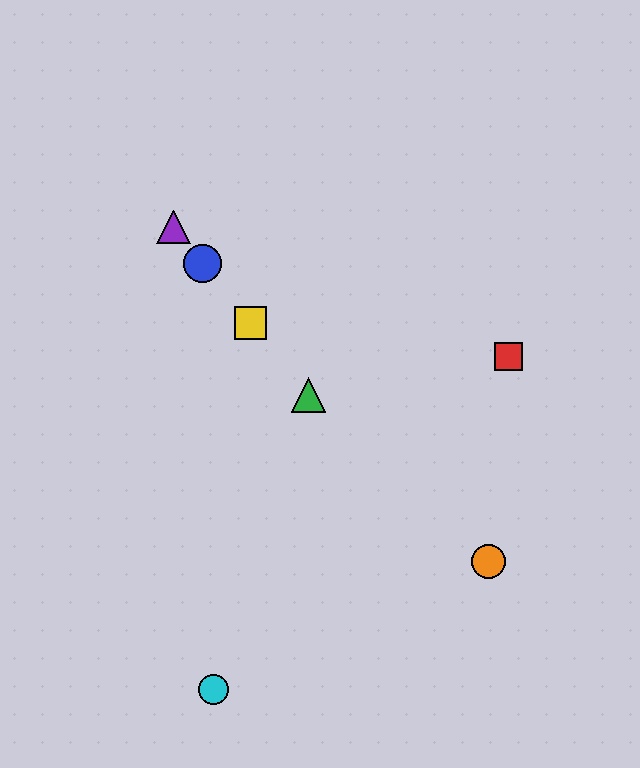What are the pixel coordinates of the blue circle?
The blue circle is at (203, 264).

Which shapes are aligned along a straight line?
The blue circle, the green triangle, the yellow square, the purple triangle are aligned along a straight line.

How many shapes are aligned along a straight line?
4 shapes (the blue circle, the green triangle, the yellow square, the purple triangle) are aligned along a straight line.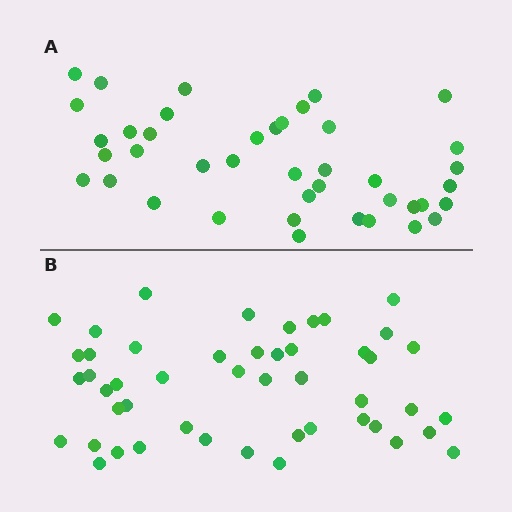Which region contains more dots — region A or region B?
Region B (the bottom region) has more dots.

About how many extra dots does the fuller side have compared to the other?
Region B has roughly 8 or so more dots than region A.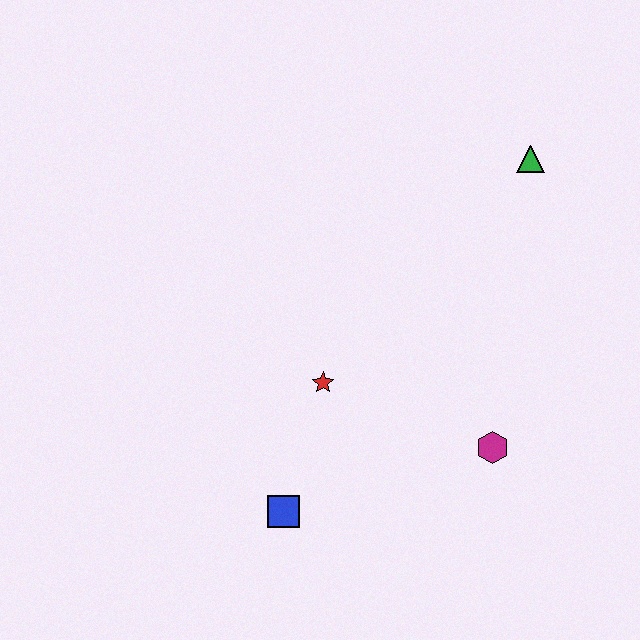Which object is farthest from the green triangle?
The blue square is farthest from the green triangle.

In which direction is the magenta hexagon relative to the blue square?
The magenta hexagon is to the right of the blue square.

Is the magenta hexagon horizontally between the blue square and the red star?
No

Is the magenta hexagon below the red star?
Yes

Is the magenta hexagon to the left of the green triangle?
Yes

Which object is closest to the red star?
The blue square is closest to the red star.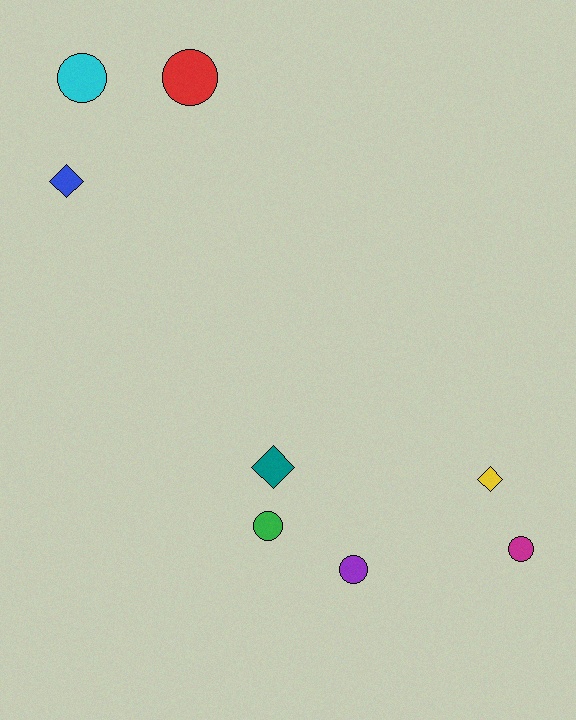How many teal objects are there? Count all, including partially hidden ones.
There is 1 teal object.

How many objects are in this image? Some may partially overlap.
There are 8 objects.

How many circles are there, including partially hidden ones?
There are 5 circles.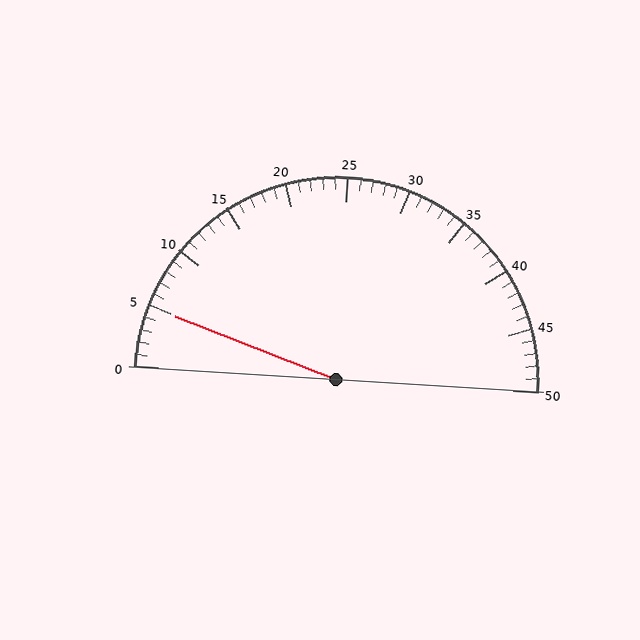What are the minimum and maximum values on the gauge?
The gauge ranges from 0 to 50.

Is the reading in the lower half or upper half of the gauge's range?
The reading is in the lower half of the range (0 to 50).